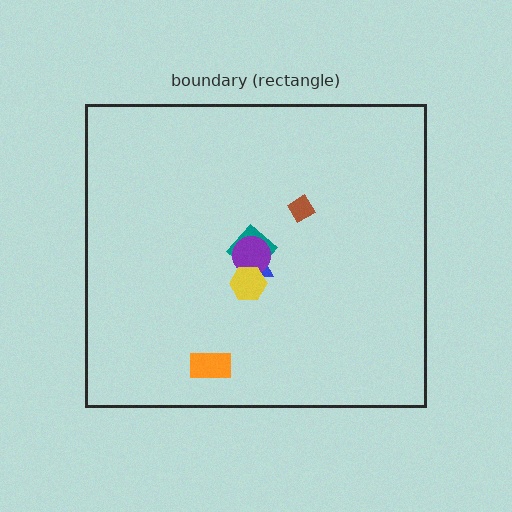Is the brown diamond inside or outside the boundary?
Inside.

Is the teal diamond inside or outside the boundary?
Inside.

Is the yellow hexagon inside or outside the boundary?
Inside.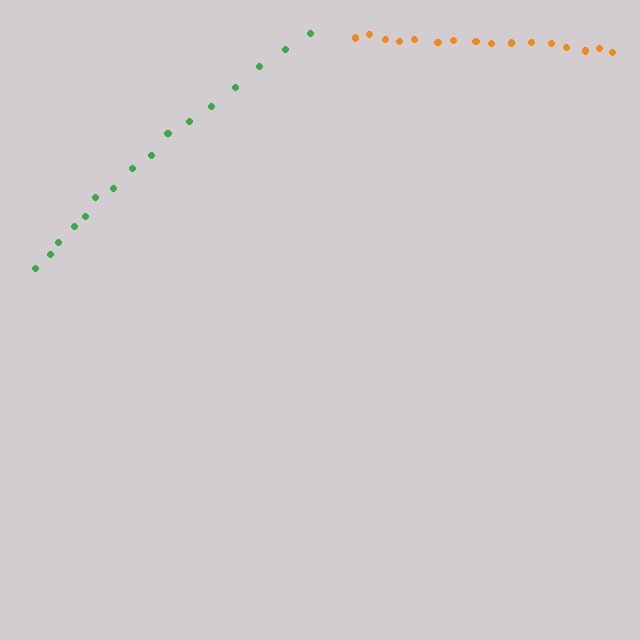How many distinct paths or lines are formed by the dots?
There are 2 distinct paths.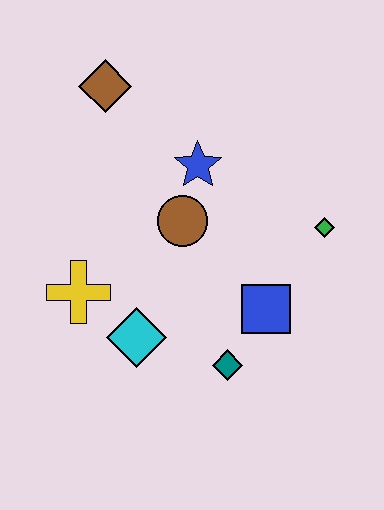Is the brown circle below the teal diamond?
No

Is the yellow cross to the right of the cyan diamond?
No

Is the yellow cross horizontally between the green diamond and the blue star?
No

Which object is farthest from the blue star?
The teal diamond is farthest from the blue star.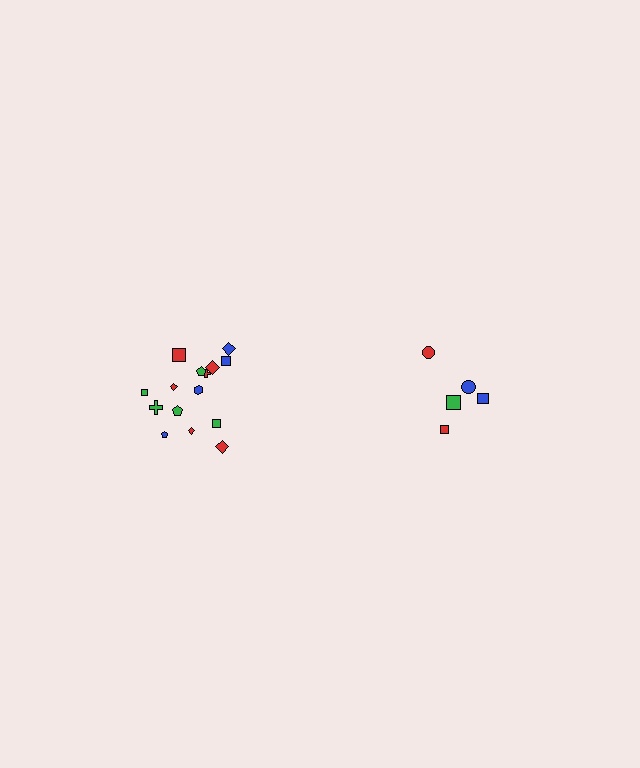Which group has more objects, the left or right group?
The left group.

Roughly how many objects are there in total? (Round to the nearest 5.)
Roughly 20 objects in total.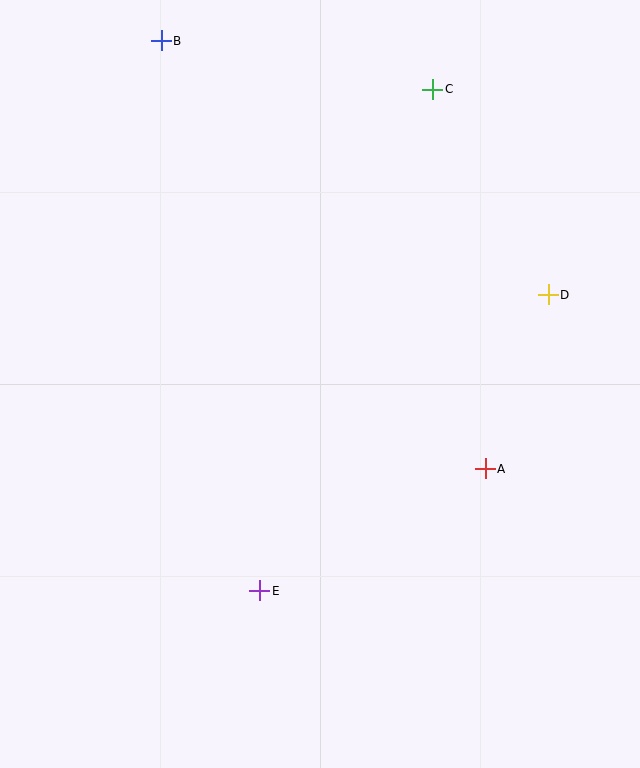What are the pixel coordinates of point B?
Point B is at (161, 41).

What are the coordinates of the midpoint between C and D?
The midpoint between C and D is at (490, 192).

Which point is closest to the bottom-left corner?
Point E is closest to the bottom-left corner.